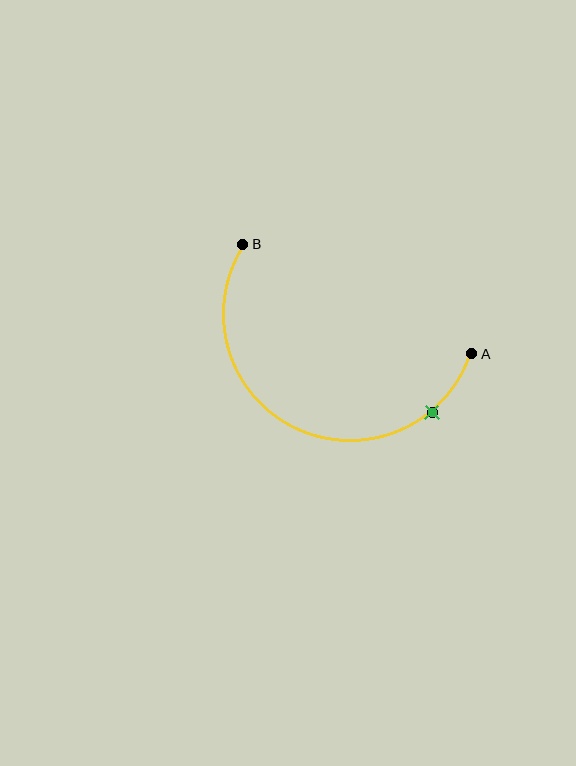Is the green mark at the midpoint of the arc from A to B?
No. The green mark lies on the arc but is closer to endpoint A. The arc midpoint would be at the point on the curve equidistant along the arc from both A and B.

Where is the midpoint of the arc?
The arc midpoint is the point on the curve farthest from the straight line joining A and B. It sits below that line.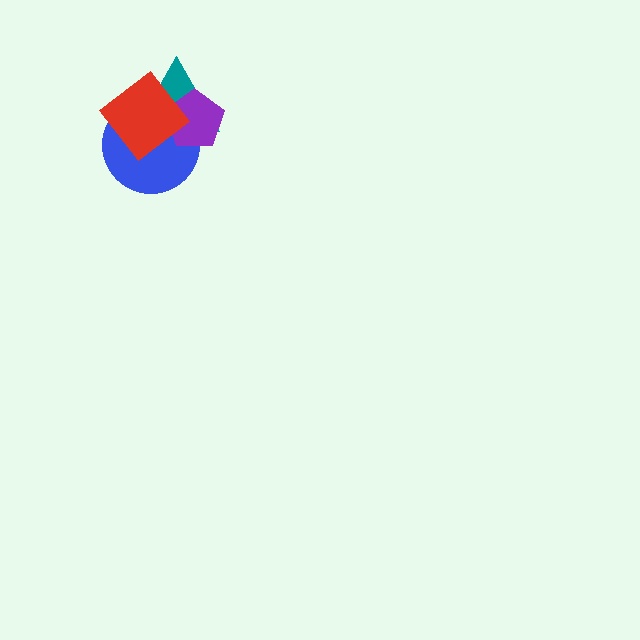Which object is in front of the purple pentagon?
The red diamond is in front of the purple pentagon.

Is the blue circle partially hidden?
Yes, it is partially covered by another shape.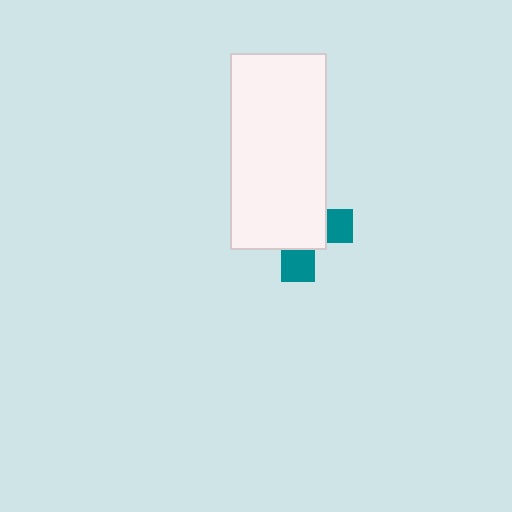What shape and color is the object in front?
The object in front is a white rectangle.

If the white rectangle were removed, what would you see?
You would see the complete teal cross.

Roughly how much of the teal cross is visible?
A small part of it is visible (roughly 31%).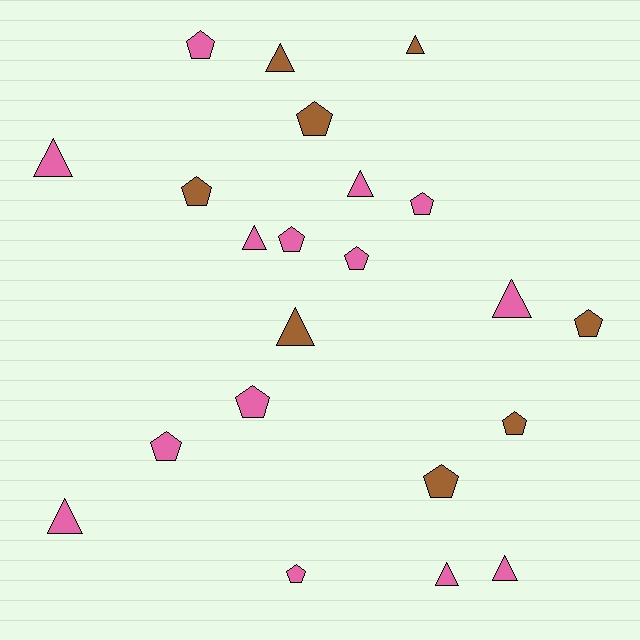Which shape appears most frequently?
Pentagon, with 12 objects.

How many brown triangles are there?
There are 3 brown triangles.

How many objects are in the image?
There are 22 objects.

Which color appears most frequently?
Pink, with 14 objects.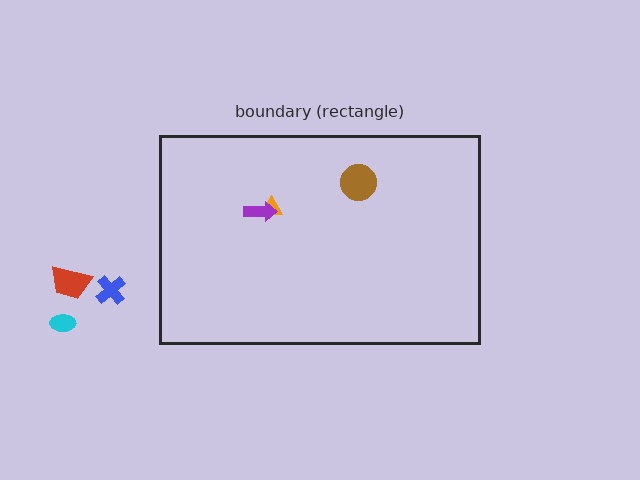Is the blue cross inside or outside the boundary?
Outside.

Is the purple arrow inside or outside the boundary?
Inside.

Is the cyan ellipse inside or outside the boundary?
Outside.